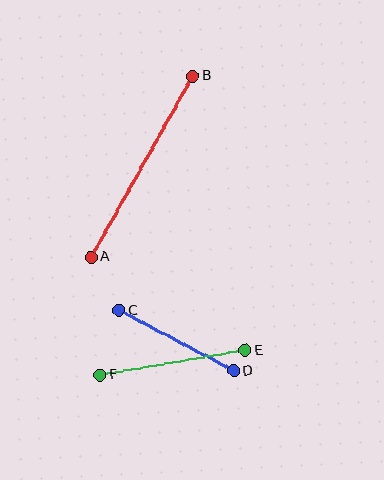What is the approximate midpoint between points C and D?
The midpoint is at approximately (176, 341) pixels.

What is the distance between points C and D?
The distance is approximately 130 pixels.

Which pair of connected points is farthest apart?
Points A and B are farthest apart.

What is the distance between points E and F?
The distance is approximately 147 pixels.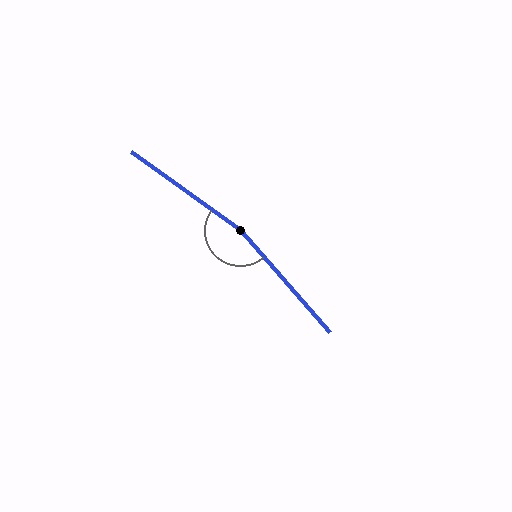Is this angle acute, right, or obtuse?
It is obtuse.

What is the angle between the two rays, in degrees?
Approximately 167 degrees.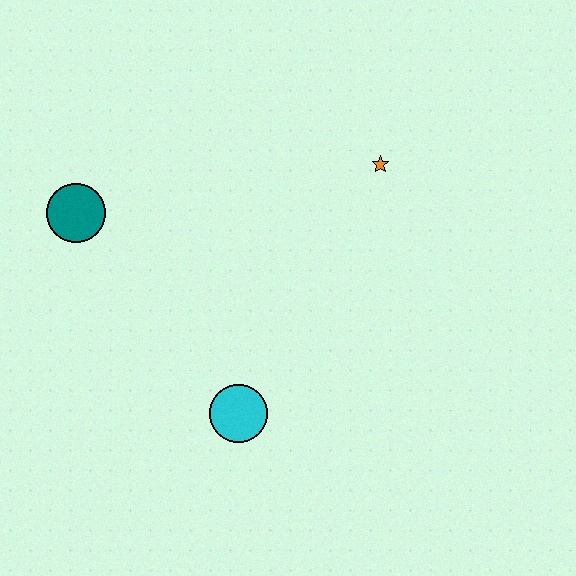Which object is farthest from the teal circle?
The orange star is farthest from the teal circle.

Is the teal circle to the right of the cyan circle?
No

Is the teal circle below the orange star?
Yes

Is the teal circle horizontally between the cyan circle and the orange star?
No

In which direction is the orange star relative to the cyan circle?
The orange star is above the cyan circle.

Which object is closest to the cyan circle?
The teal circle is closest to the cyan circle.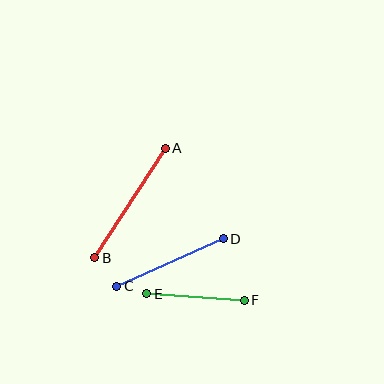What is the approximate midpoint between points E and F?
The midpoint is at approximately (195, 297) pixels.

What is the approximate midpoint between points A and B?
The midpoint is at approximately (130, 203) pixels.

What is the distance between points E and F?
The distance is approximately 97 pixels.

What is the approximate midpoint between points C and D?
The midpoint is at approximately (170, 263) pixels.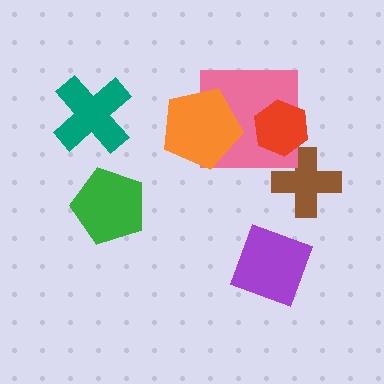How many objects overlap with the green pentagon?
0 objects overlap with the green pentagon.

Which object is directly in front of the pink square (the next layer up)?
The red hexagon is directly in front of the pink square.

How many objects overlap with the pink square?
2 objects overlap with the pink square.